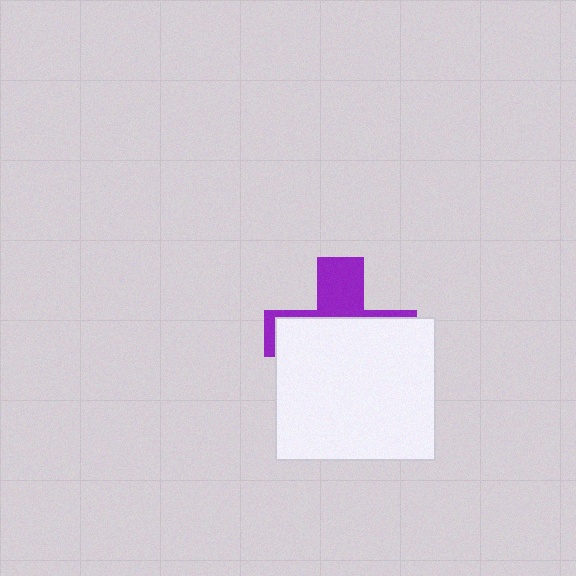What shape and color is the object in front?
The object in front is a white rectangle.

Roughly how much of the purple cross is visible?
A small part of it is visible (roughly 34%).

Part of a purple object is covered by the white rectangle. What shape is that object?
It is a cross.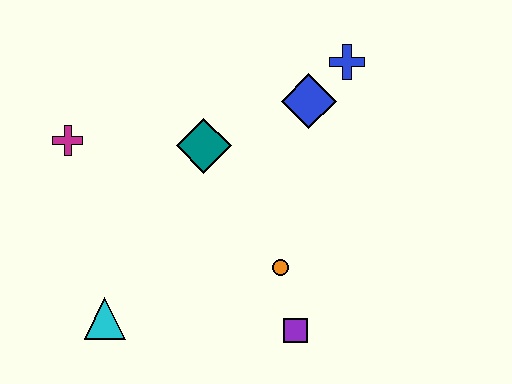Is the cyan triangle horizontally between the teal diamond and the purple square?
No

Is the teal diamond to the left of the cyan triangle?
No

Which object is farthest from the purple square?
The magenta cross is farthest from the purple square.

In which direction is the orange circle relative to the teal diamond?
The orange circle is below the teal diamond.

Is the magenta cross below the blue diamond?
Yes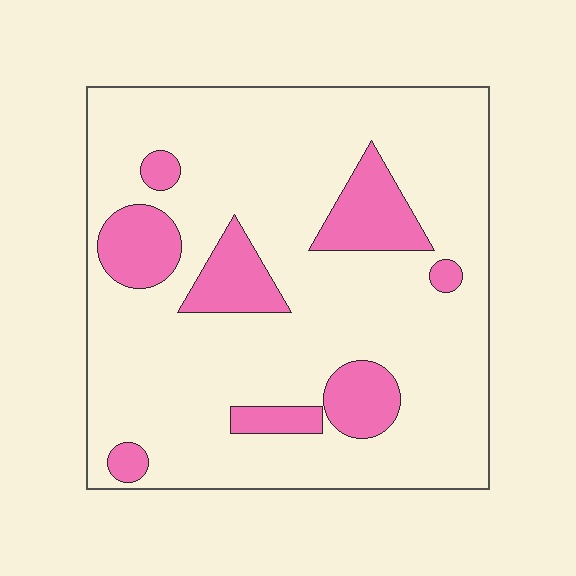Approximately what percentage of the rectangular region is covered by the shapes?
Approximately 20%.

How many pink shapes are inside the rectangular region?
8.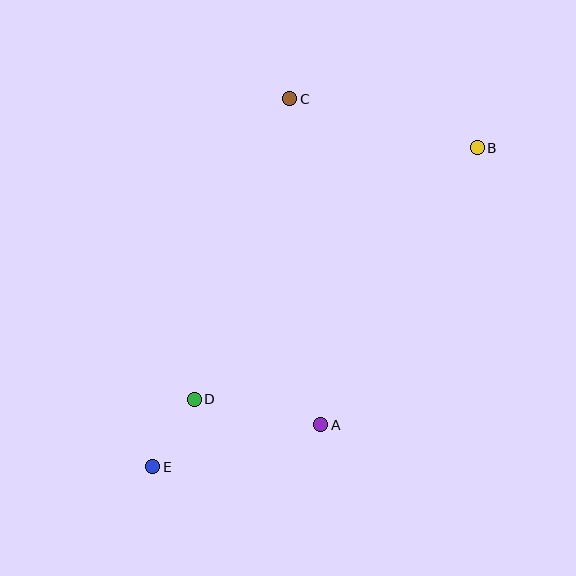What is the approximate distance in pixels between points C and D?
The distance between C and D is approximately 315 pixels.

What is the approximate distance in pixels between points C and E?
The distance between C and E is approximately 393 pixels.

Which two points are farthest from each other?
Points B and E are farthest from each other.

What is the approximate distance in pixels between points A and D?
The distance between A and D is approximately 129 pixels.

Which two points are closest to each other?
Points D and E are closest to each other.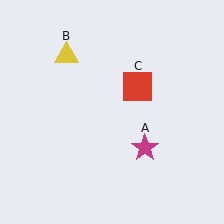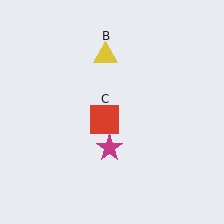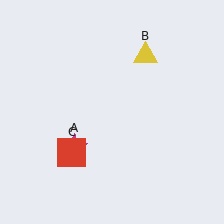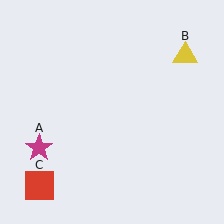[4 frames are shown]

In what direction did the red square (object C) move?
The red square (object C) moved down and to the left.